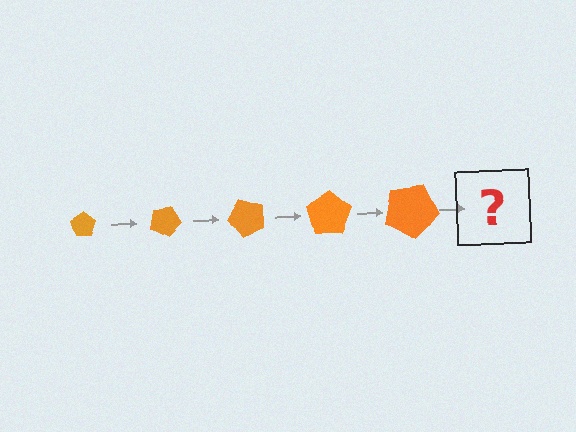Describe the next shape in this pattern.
It should be a pentagon, larger than the previous one and rotated 125 degrees from the start.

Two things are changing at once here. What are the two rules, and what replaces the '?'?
The two rules are that the pentagon grows larger each step and it rotates 25 degrees each step. The '?' should be a pentagon, larger than the previous one and rotated 125 degrees from the start.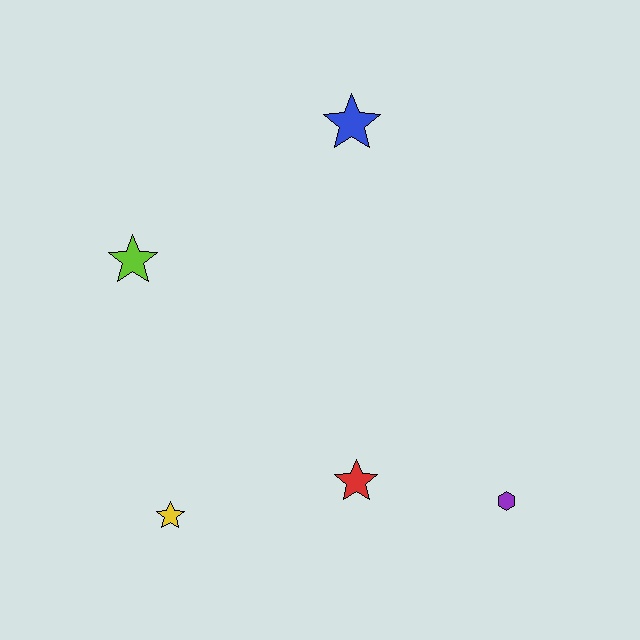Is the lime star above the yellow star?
Yes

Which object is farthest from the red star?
The blue star is farthest from the red star.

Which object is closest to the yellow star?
The red star is closest to the yellow star.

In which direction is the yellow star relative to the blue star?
The yellow star is below the blue star.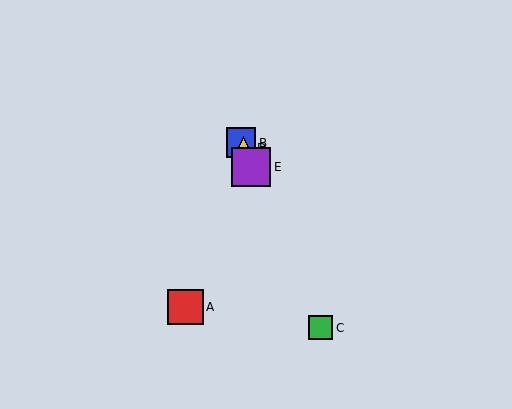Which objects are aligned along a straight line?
Objects B, C, D, E are aligned along a straight line.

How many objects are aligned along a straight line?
4 objects (B, C, D, E) are aligned along a straight line.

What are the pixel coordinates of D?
Object D is at (243, 148).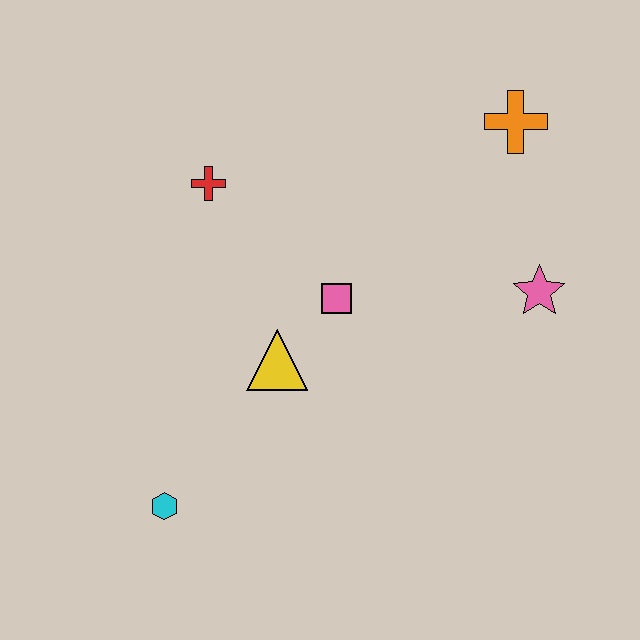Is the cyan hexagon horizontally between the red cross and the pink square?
No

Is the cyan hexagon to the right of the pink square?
No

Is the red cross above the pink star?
Yes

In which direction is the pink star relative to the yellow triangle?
The pink star is to the right of the yellow triangle.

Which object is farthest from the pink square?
The cyan hexagon is farthest from the pink square.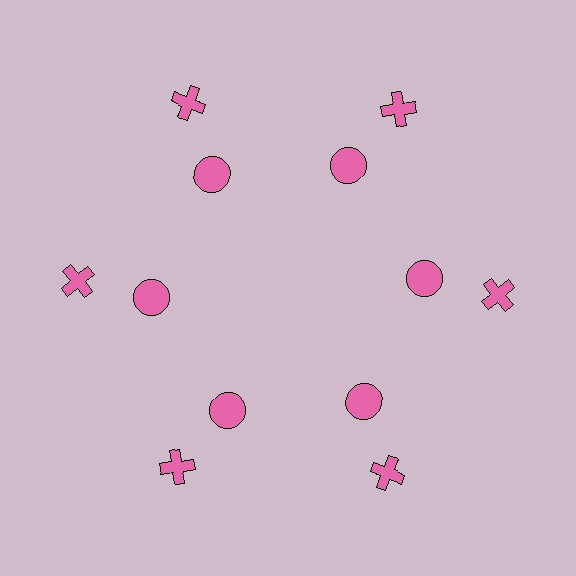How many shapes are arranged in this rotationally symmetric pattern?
There are 12 shapes, arranged in 6 groups of 2.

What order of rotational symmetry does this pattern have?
This pattern has 6-fold rotational symmetry.